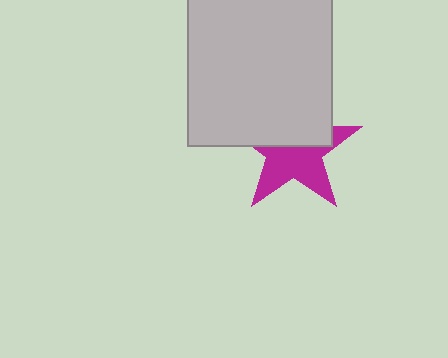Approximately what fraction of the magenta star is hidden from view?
Roughly 47% of the magenta star is hidden behind the light gray rectangle.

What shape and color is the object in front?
The object in front is a light gray rectangle.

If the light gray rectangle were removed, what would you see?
You would see the complete magenta star.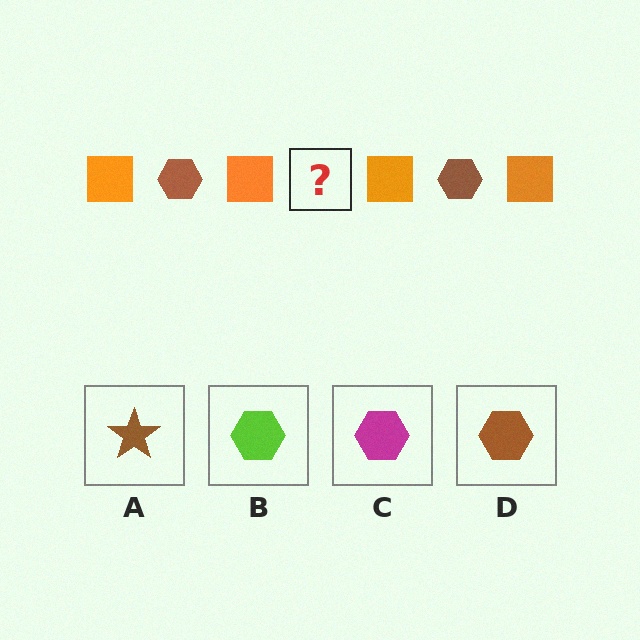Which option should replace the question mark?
Option D.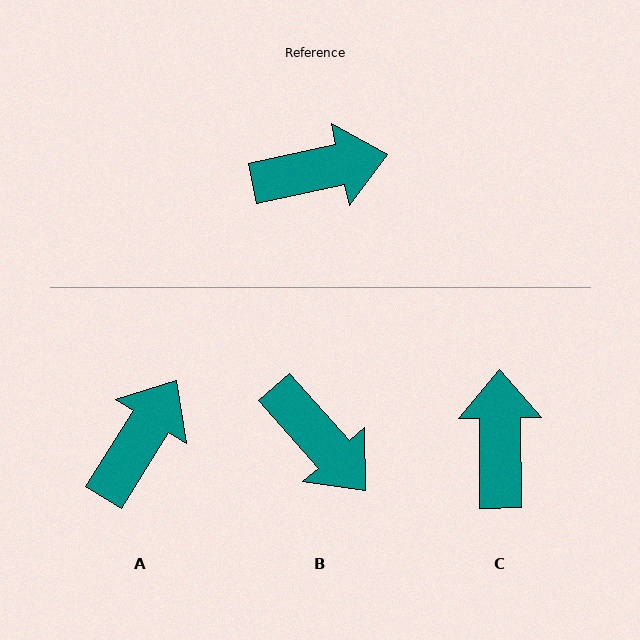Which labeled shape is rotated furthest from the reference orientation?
C, about 78 degrees away.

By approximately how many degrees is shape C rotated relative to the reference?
Approximately 78 degrees counter-clockwise.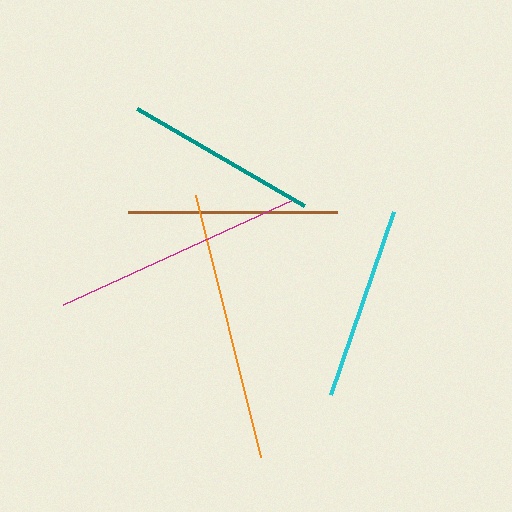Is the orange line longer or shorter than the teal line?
The orange line is longer than the teal line.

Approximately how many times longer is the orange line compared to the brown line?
The orange line is approximately 1.3 times the length of the brown line.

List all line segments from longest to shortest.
From longest to shortest: orange, magenta, brown, cyan, teal.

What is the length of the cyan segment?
The cyan segment is approximately 194 pixels long.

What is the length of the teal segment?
The teal segment is approximately 193 pixels long.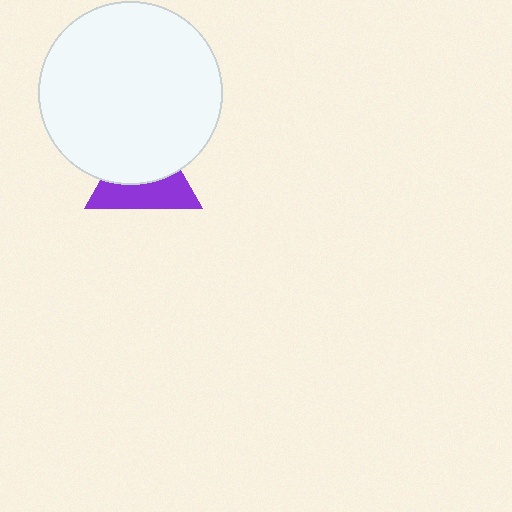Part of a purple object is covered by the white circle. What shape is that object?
It is a triangle.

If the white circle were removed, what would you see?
You would see the complete purple triangle.